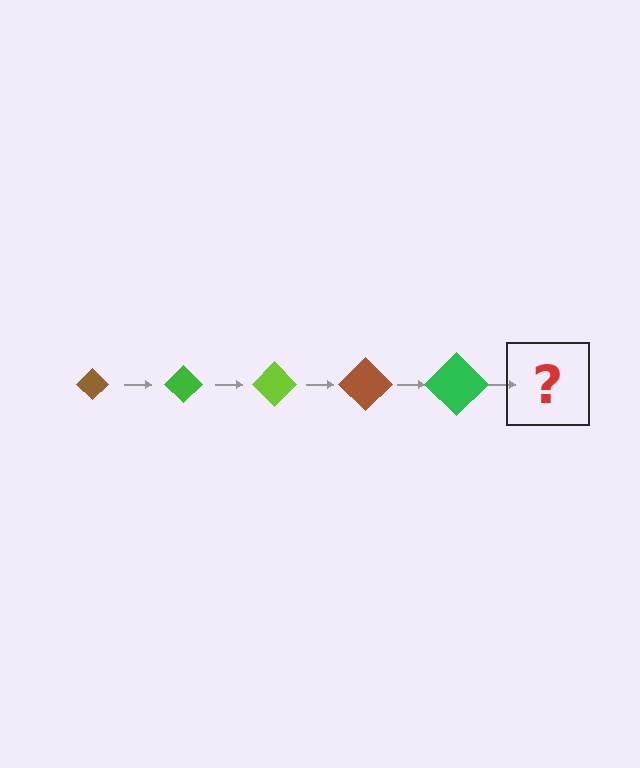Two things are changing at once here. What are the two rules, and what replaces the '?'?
The two rules are that the diamond grows larger each step and the color cycles through brown, green, and lime. The '?' should be a lime diamond, larger than the previous one.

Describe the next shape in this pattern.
It should be a lime diamond, larger than the previous one.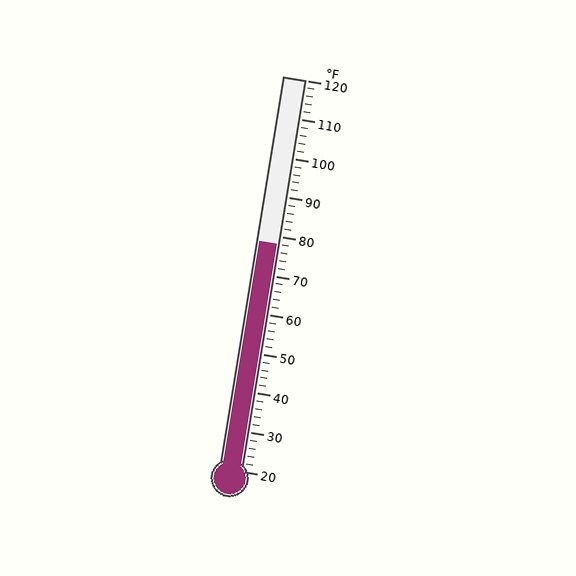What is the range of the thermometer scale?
The thermometer scale ranges from 20°F to 120°F.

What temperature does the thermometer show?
The thermometer shows approximately 78°F.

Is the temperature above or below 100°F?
The temperature is below 100°F.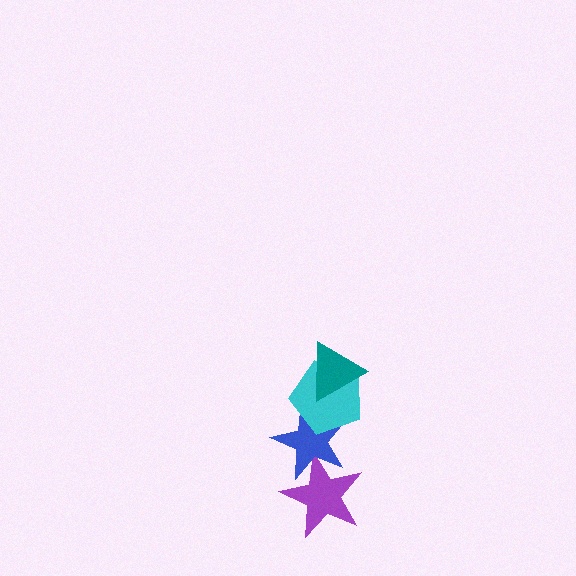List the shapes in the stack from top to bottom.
From top to bottom: the teal triangle, the cyan pentagon, the blue star, the purple star.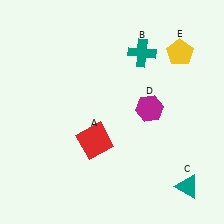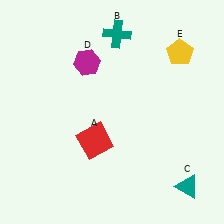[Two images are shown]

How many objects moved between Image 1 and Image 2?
2 objects moved between the two images.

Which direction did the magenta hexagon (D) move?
The magenta hexagon (D) moved left.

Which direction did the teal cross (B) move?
The teal cross (B) moved left.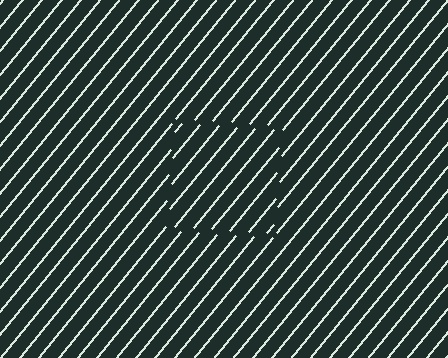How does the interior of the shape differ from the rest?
The interior of the shape contains the same grating, shifted by half a period — the contour is defined by the phase discontinuity where line-ends from the inner and outer gratings abut.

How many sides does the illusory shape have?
4 sides — the line-ends trace a square.